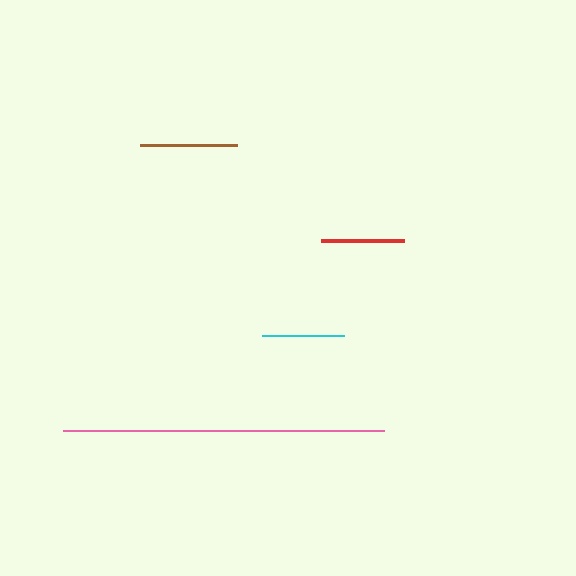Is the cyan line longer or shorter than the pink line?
The pink line is longer than the cyan line.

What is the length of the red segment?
The red segment is approximately 83 pixels long.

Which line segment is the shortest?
The cyan line is the shortest at approximately 82 pixels.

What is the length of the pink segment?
The pink segment is approximately 321 pixels long.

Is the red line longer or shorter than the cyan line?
The red line is longer than the cyan line.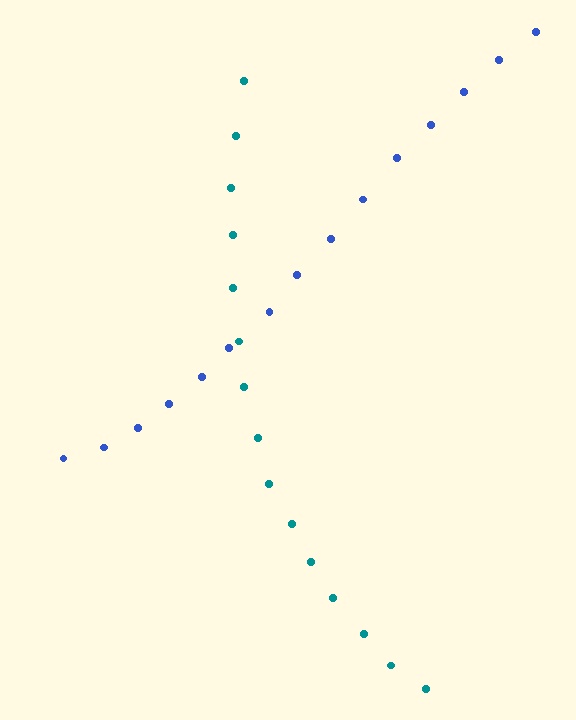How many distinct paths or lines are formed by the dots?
There are 2 distinct paths.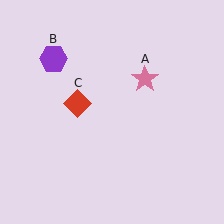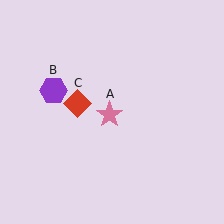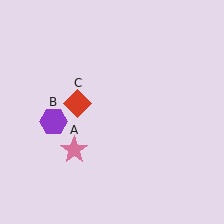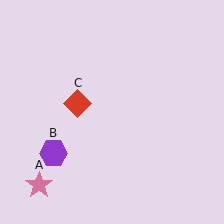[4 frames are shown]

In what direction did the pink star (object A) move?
The pink star (object A) moved down and to the left.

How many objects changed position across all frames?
2 objects changed position: pink star (object A), purple hexagon (object B).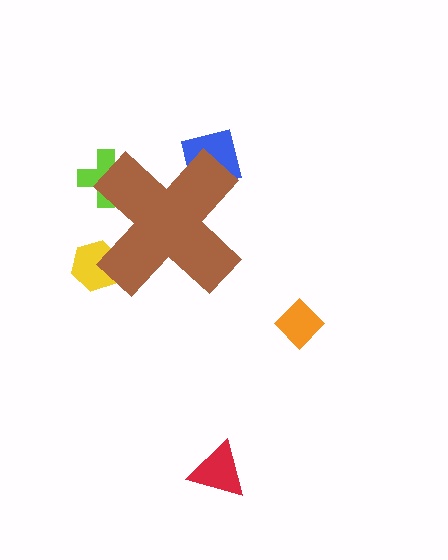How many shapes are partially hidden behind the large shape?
3 shapes are partially hidden.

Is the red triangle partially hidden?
No, the red triangle is fully visible.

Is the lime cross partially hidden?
Yes, the lime cross is partially hidden behind the brown cross.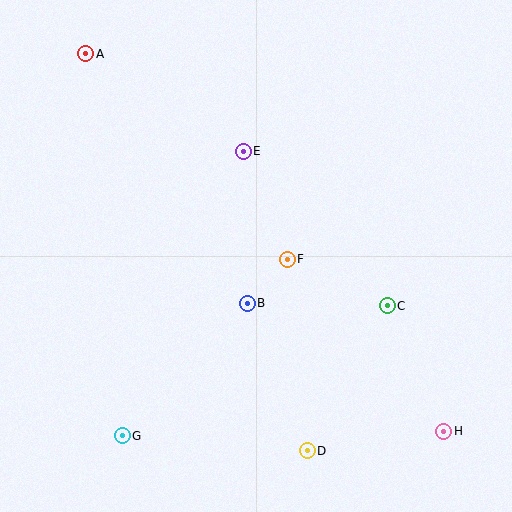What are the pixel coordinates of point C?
Point C is at (387, 306).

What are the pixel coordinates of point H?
Point H is at (444, 431).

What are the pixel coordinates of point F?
Point F is at (287, 259).